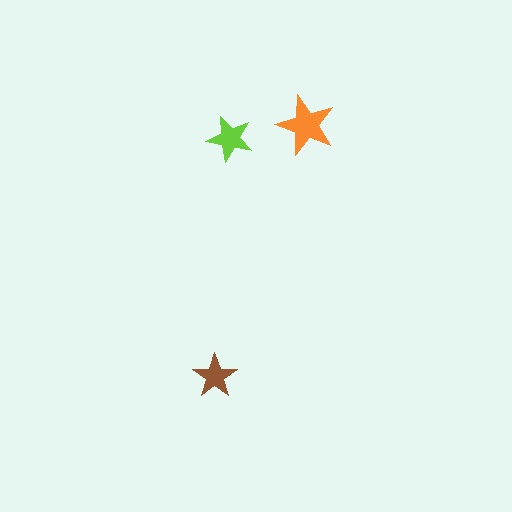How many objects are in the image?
There are 3 objects in the image.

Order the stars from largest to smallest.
the orange one, the lime one, the brown one.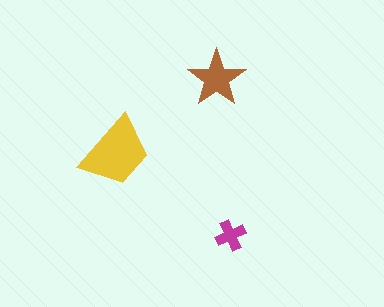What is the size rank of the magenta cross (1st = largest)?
3rd.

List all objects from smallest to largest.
The magenta cross, the brown star, the yellow trapezoid.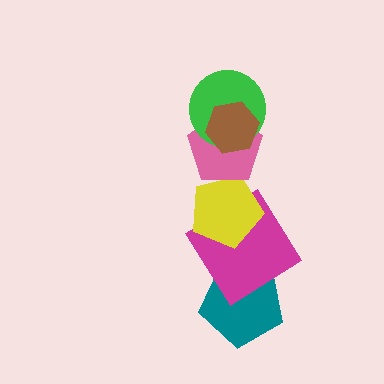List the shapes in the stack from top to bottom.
From top to bottom: the brown hexagon, the green circle, the pink pentagon, the yellow pentagon, the magenta diamond, the teal pentagon.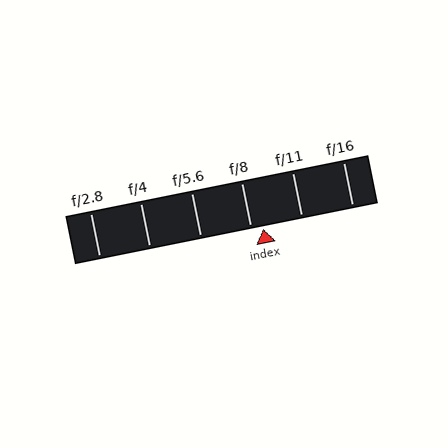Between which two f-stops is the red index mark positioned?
The index mark is between f/8 and f/11.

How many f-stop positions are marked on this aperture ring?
There are 6 f-stop positions marked.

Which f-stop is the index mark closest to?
The index mark is closest to f/8.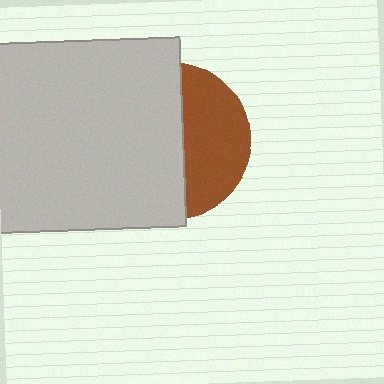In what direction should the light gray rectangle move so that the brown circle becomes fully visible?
The light gray rectangle should move left. That is the shortest direction to clear the overlap and leave the brown circle fully visible.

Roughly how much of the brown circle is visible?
A small part of it is visible (roughly 41%).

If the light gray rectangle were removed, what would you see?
You would see the complete brown circle.